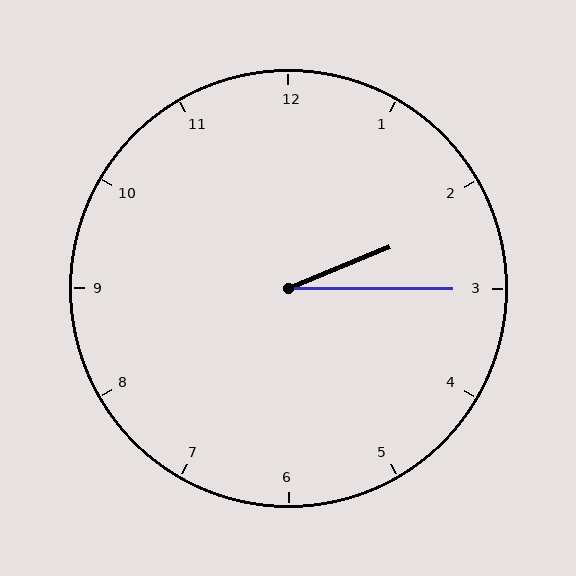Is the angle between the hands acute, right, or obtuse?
It is acute.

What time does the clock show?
2:15.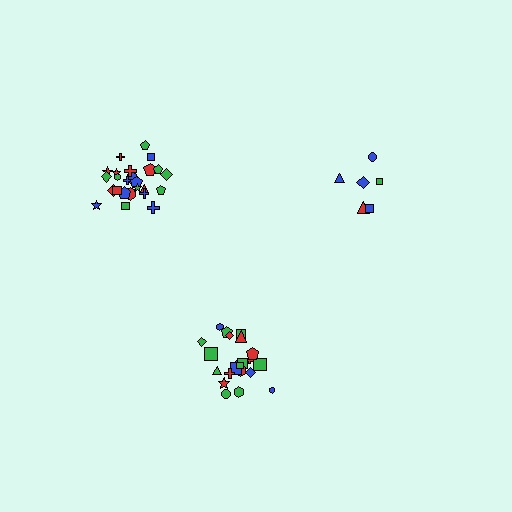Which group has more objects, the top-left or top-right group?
The top-left group.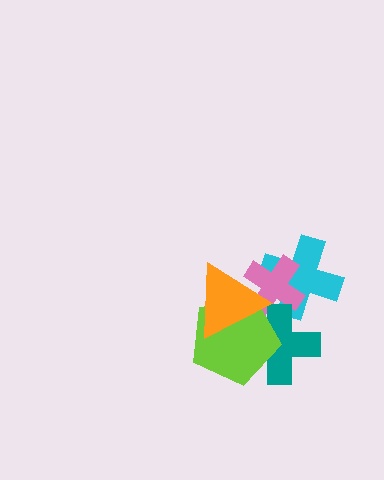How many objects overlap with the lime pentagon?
3 objects overlap with the lime pentagon.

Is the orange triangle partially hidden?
No, no other shape covers it.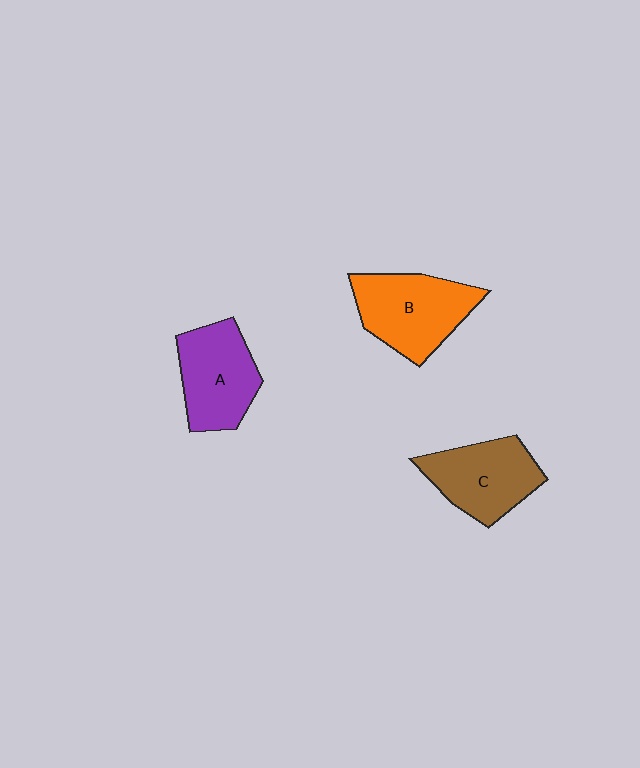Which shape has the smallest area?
Shape C (brown).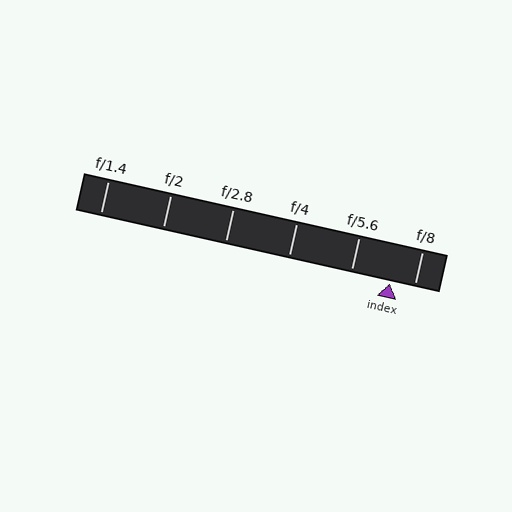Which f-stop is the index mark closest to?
The index mark is closest to f/8.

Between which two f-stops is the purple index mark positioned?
The index mark is between f/5.6 and f/8.